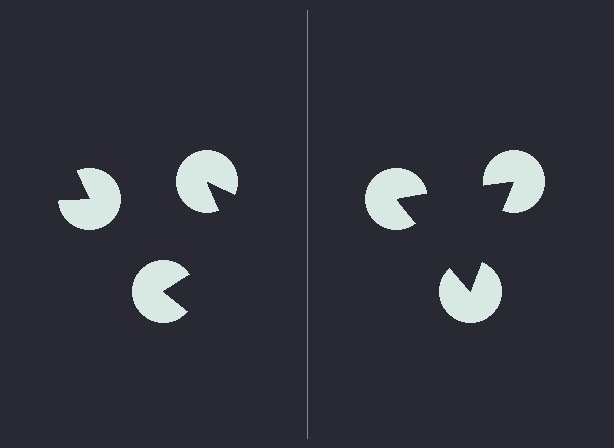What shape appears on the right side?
An illusory triangle.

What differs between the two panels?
The pac-man discs are positioned identically on both sides; only the wedge orientations differ. On the right they align to a triangle; on the left they are misaligned.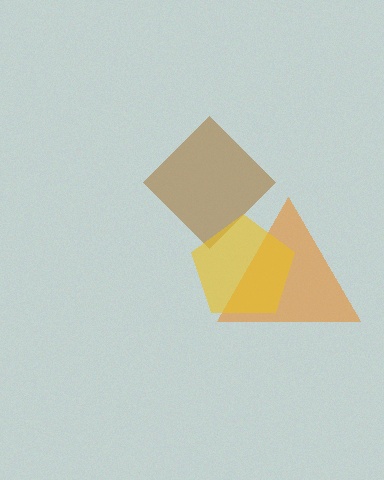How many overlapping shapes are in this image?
There are 3 overlapping shapes in the image.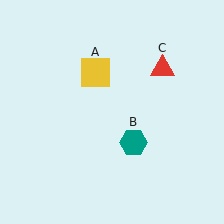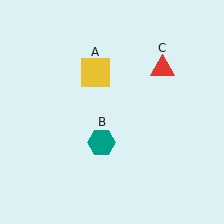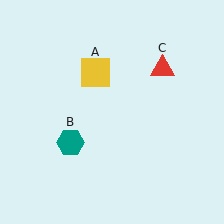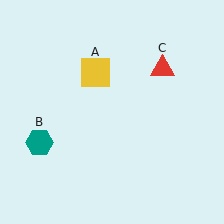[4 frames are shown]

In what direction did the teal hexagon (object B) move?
The teal hexagon (object B) moved left.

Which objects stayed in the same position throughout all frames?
Yellow square (object A) and red triangle (object C) remained stationary.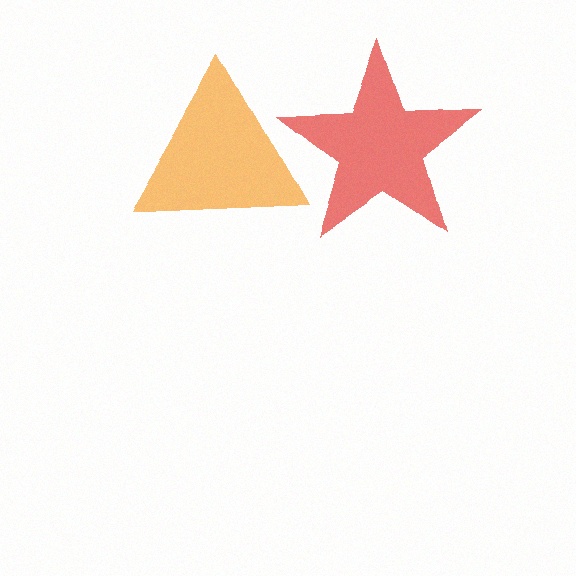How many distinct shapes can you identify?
There are 2 distinct shapes: a red star, an orange triangle.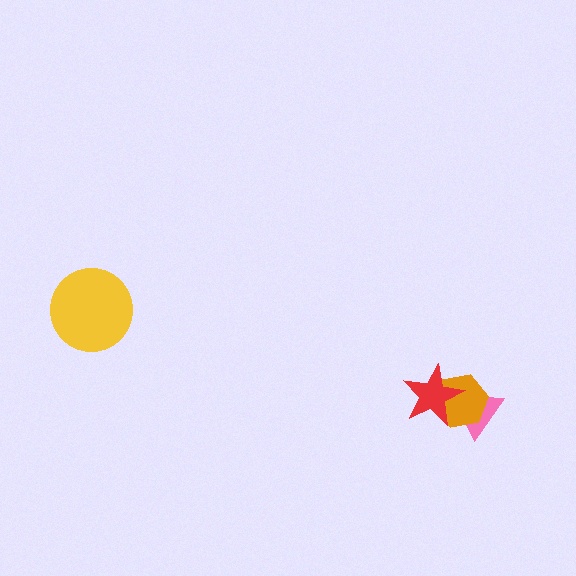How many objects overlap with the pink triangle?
2 objects overlap with the pink triangle.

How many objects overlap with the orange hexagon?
2 objects overlap with the orange hexagon.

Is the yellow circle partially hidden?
No, no other shape covers it.